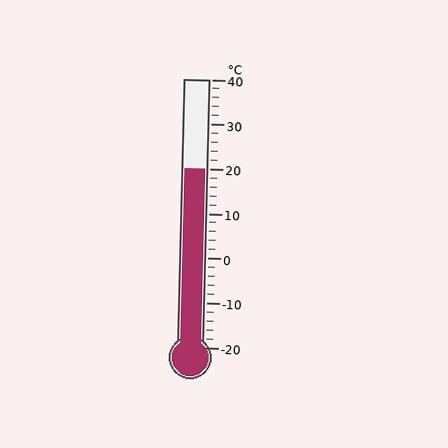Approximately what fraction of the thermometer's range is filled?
The thermometer is filled to approximately 65% of its range.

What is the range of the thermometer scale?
The thermometer scale ranges from -20°C to 40°C.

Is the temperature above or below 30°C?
The temperature is below 30°C.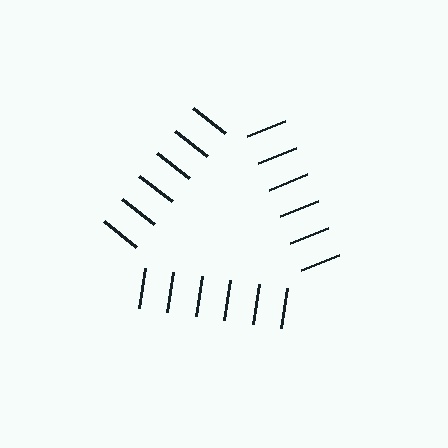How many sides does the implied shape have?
3 sides — the line-ends trace a triangle.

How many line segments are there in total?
18 — 6 along each of the 3 edges.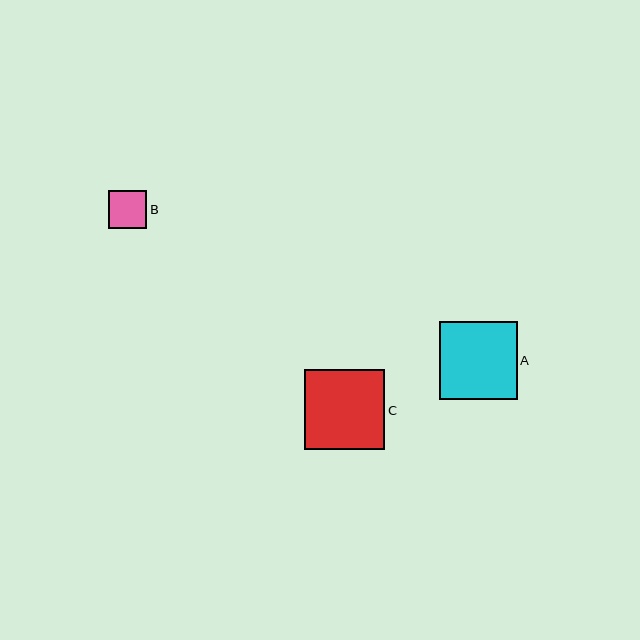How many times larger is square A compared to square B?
Square A is approximately 2.0 times the size of square B.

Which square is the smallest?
Square B is the smallest with a size of approximately 38 pixels.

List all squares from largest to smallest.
From largest to smallest: C, A, B.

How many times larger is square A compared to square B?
Square A is approximately 2.0 times the size of square B.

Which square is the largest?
Square C is the largest with a size of approximately 80 pixels.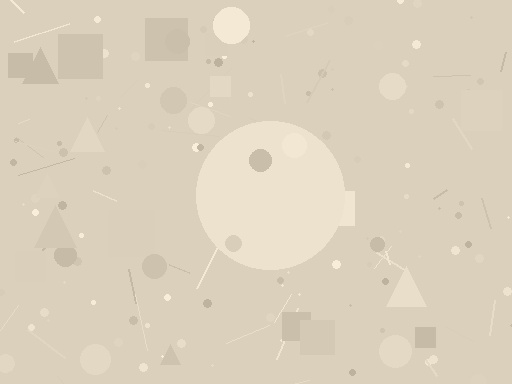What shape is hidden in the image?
A circle is hidden in the image.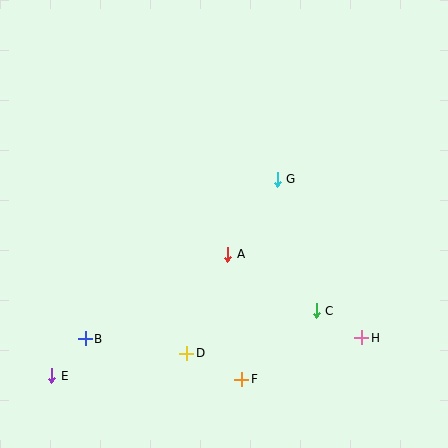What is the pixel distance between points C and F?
The distance between C and F is 101 pixels.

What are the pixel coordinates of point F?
Point F is at (242, 379).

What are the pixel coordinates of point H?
Point H is at (362, 338).